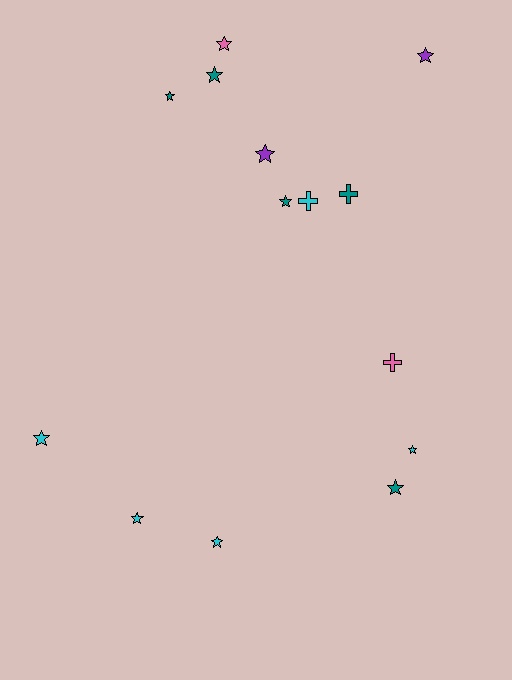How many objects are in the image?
There are 14 objects.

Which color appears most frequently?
Cyan, with 5 objects.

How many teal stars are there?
There are 4 teal stars.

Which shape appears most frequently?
Star, with 11 objects.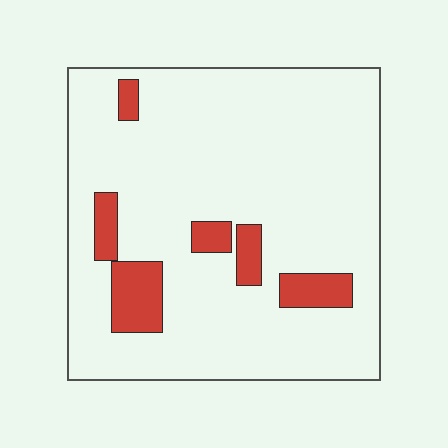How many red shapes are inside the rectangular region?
6.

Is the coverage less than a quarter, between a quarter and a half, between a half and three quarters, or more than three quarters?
Less than a quarter.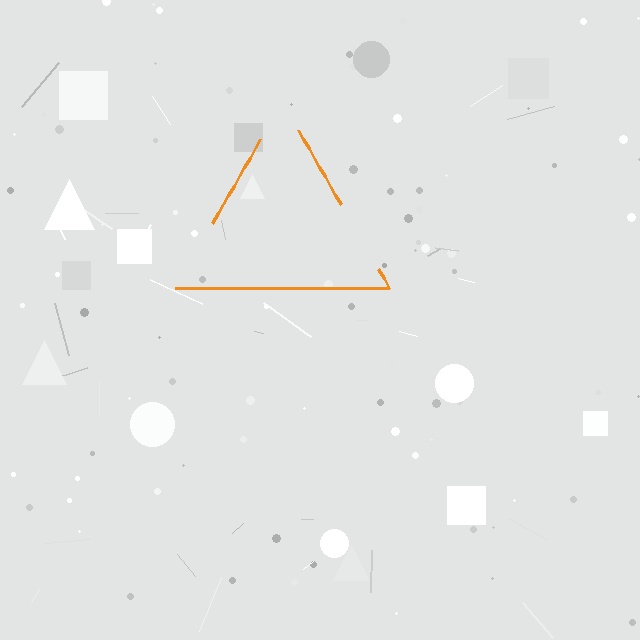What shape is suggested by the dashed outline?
The dashed outline suggests a triangle.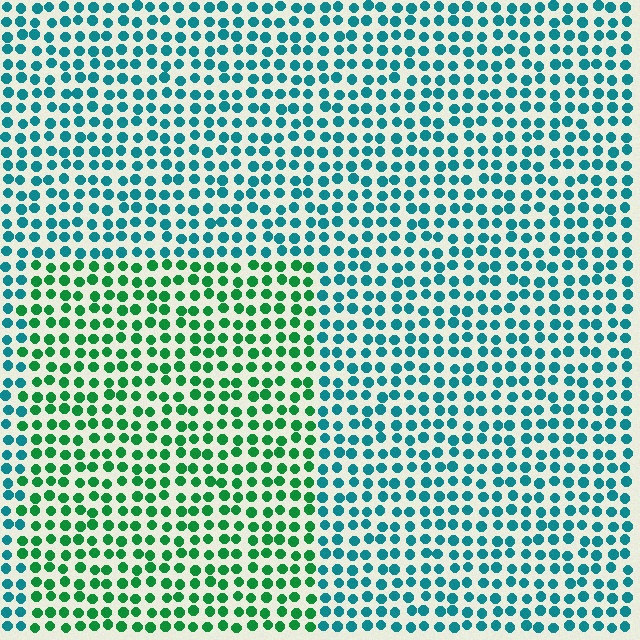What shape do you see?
I see a rectangle.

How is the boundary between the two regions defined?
The boundary is defined purely by a slight shift in hue (about 44 degrees). Spacing, size, and orientation are identical on both sides.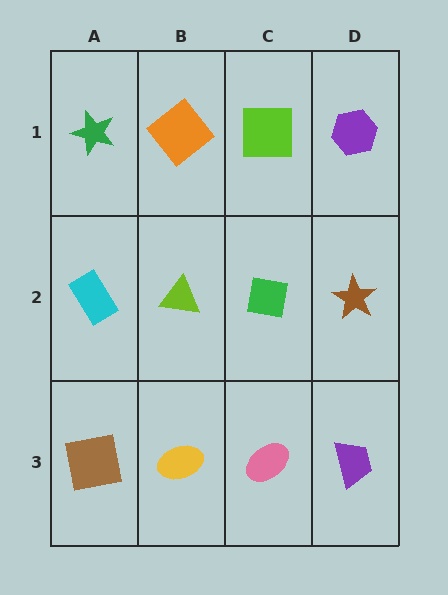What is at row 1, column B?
An orange diamond.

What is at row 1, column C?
A lime square.